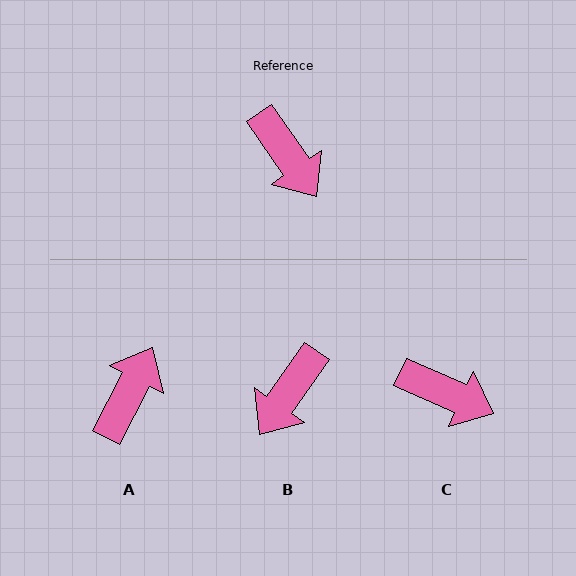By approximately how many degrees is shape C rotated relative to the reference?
Approximately 32 degrees counter-clockwise.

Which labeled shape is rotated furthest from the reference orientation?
A, about 118 degrees away.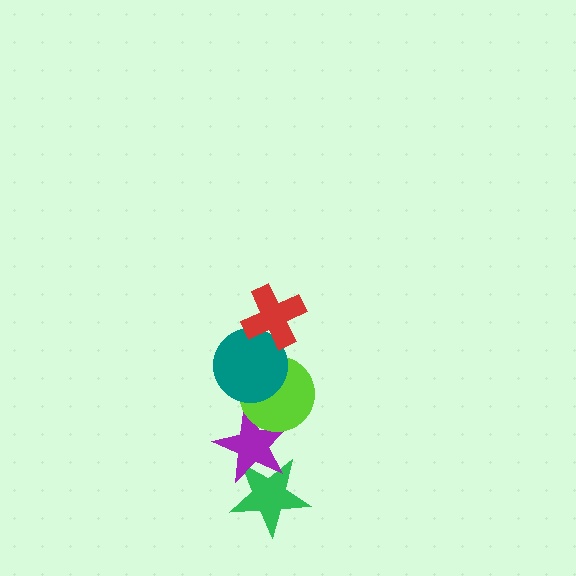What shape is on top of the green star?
The purple star is on top of the green star.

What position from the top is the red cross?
The red cross is 1st from the top.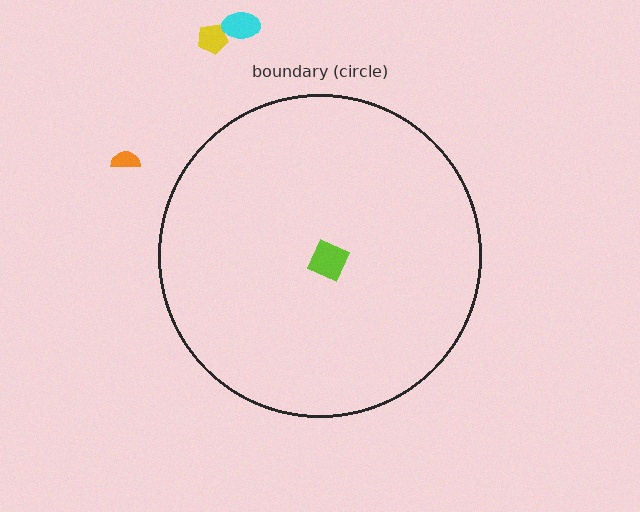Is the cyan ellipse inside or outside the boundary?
Outside.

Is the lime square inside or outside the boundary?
Inside.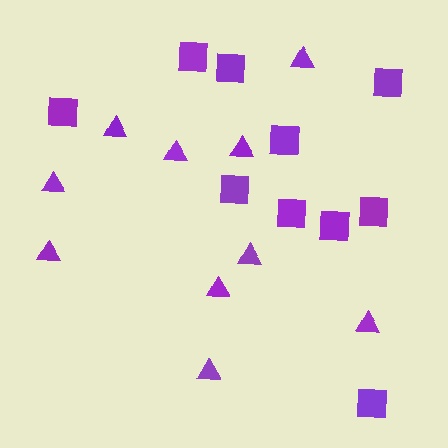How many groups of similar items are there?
There are 2 groups: one group of squares (10) and one group of triangles (10).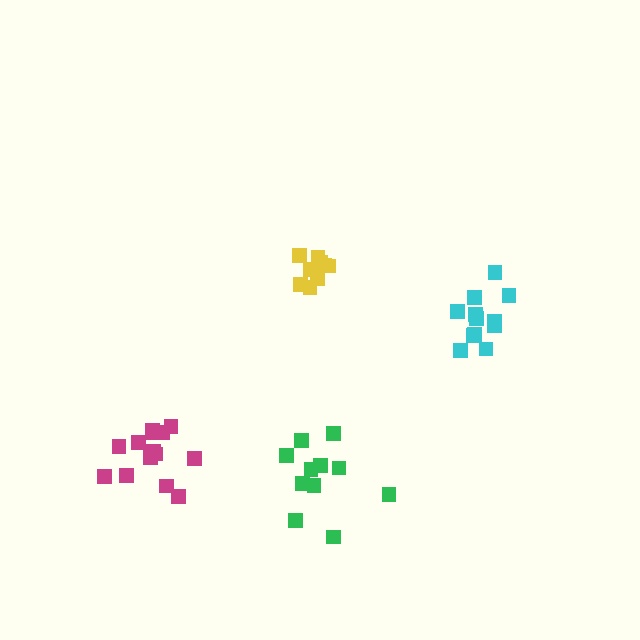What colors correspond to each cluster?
The clusters are colored: green, yellow, magenta, cyan.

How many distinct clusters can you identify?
There are 4 distinct clusters.